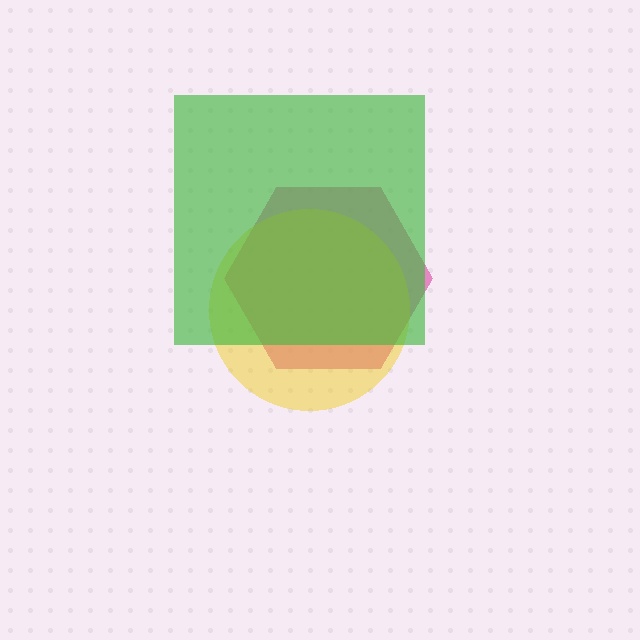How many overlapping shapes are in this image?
There are 3 overlapping shapes in the image.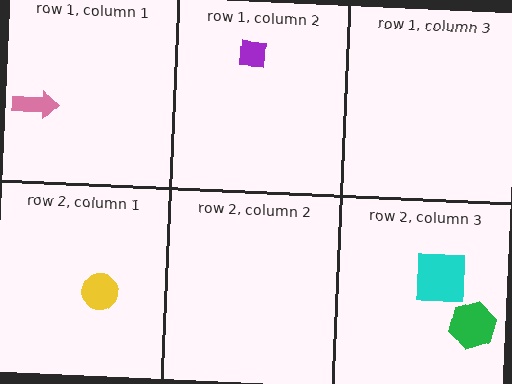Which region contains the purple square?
The row 1, column 2 region.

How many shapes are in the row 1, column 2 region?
1.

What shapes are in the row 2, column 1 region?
The yellow circle.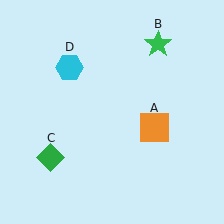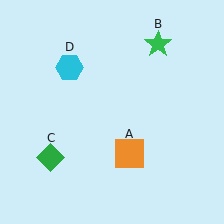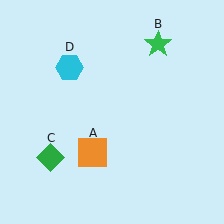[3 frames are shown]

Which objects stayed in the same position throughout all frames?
Green star (object B) and green diamond (object C) and cyan hexagon (object D) remained stationary.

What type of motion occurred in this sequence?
The orange square (object A) rotated clockwise around the center of the scene.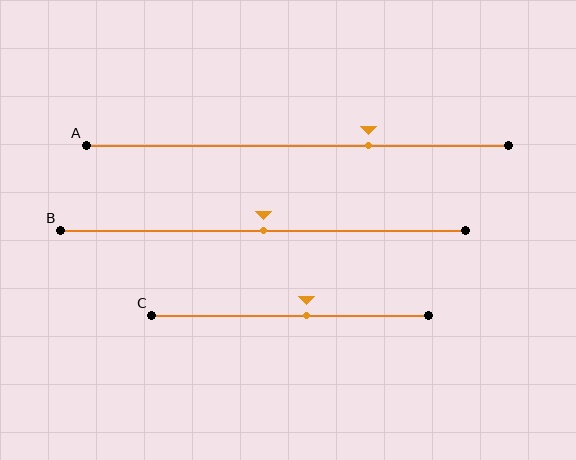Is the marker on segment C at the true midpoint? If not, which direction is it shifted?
No, the marker on segment C is shifted to the right by about 6% of the segment length.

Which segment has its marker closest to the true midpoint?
Segment B has its marker closest to the true midpoint.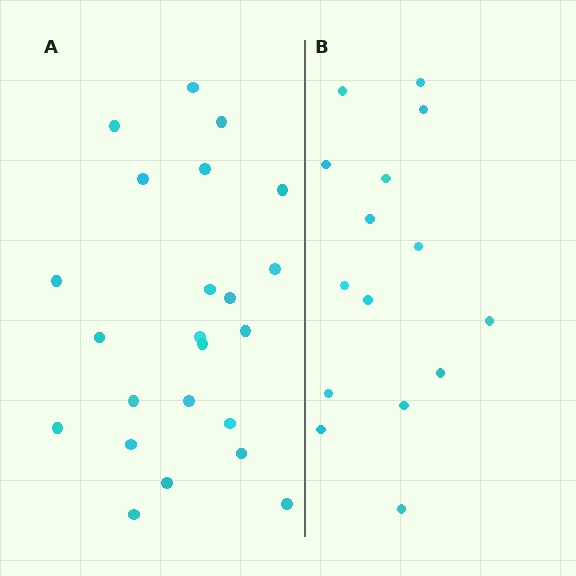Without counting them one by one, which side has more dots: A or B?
Region A (the left region) has more dots.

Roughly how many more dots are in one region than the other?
Region A has roughly 8 or so more dots than region B.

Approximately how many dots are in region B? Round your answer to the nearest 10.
About 20 dots. (The exact count is 15, which rounds to 20.)